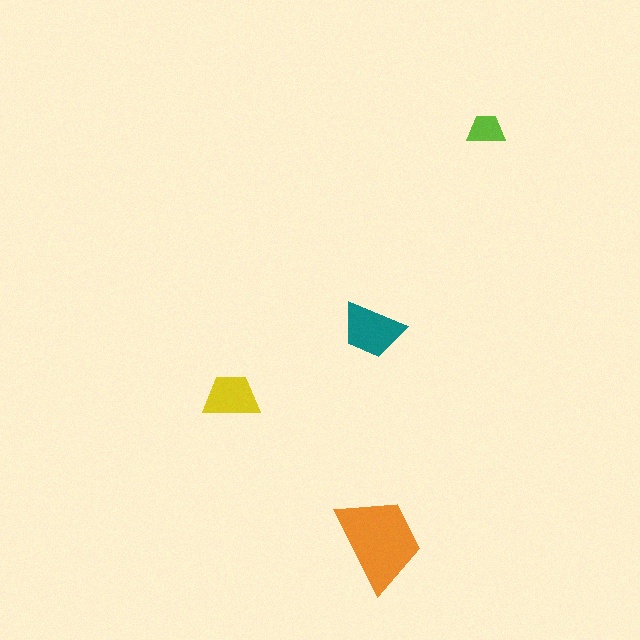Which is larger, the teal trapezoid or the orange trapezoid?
The orange one.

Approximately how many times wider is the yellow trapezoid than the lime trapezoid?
About 1.5 times wider.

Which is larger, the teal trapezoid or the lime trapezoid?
The teal one.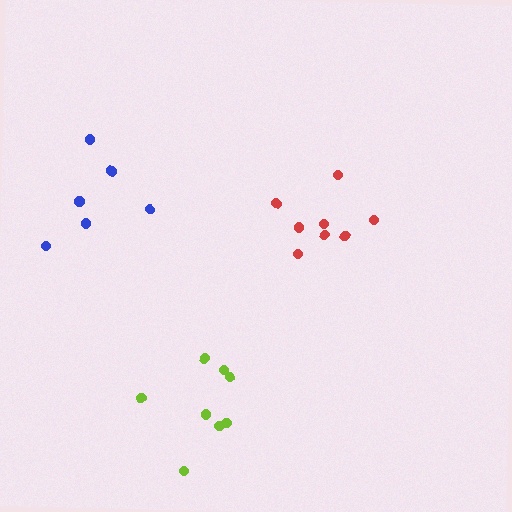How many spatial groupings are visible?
There are 3 spatial groupings.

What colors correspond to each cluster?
The clusters are colored: red, lime, blue.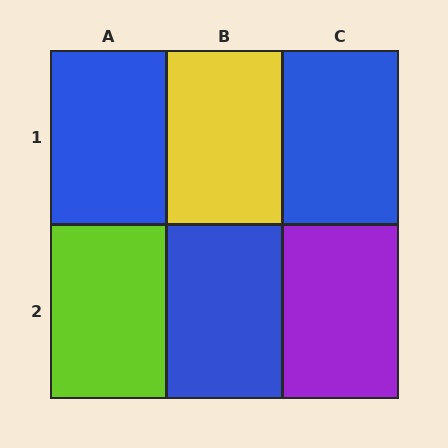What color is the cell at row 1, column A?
Blue.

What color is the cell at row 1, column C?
Blue.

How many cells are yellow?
1 cell is yellow.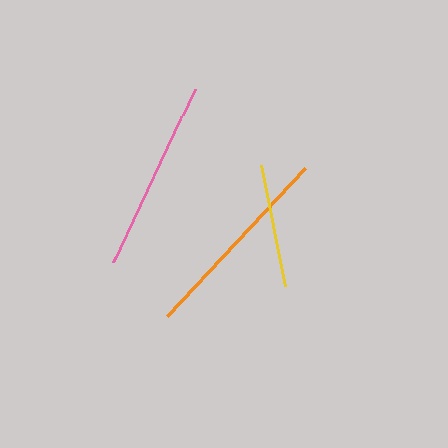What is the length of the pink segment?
The pink segment is approximately 192 pixels long.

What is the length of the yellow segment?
The yellow segment is approximately 124 pixels long.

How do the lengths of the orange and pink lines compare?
The orange and pink lines are approximately the same length.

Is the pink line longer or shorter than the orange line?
The orange line is longer than the pink line.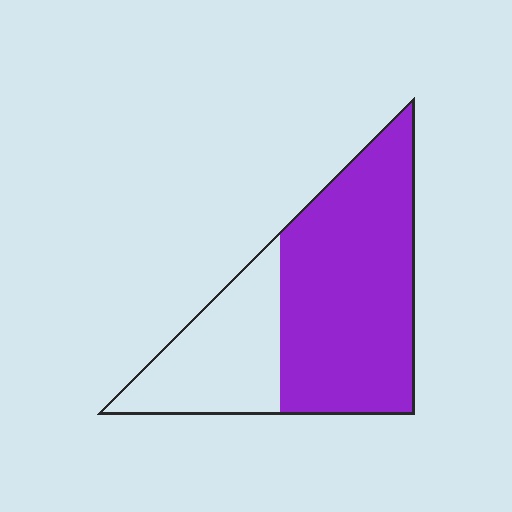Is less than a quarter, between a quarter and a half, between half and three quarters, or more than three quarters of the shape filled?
Between half and three quarters.